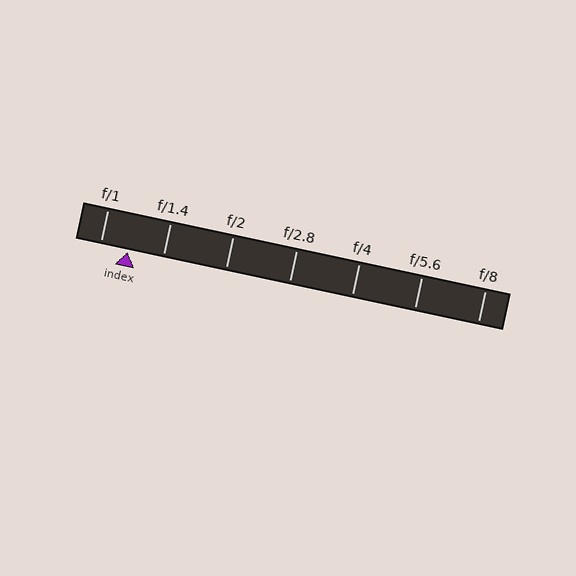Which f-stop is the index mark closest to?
The index mark is closest to f/1.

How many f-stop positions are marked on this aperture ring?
There are 7 f-stop positions marked.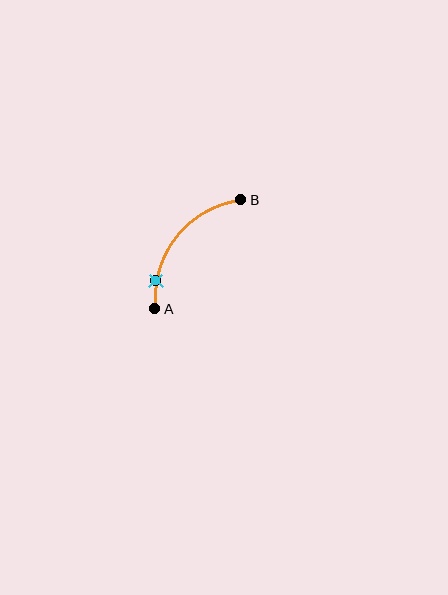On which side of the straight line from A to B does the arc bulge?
The arc bulges above and to the left of the straight line connecting A and B.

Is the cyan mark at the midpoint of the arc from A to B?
No. The cyan mark lies on the arc but is closer to endpoint A. The arc midpoint would be at the point on the curve equidistant along the arc from both A and B.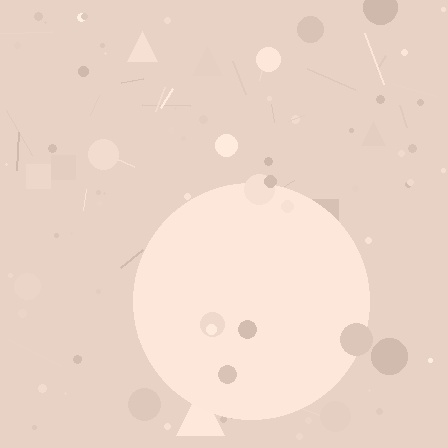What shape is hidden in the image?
A circle is hidden in the image.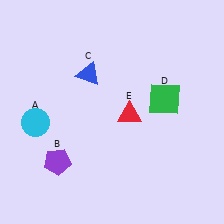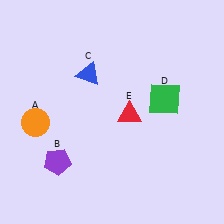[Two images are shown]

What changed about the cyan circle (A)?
In Image 1, A is cyan. In Image 2, it changed to orange.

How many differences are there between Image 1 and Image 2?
There is 1 difference between the two images.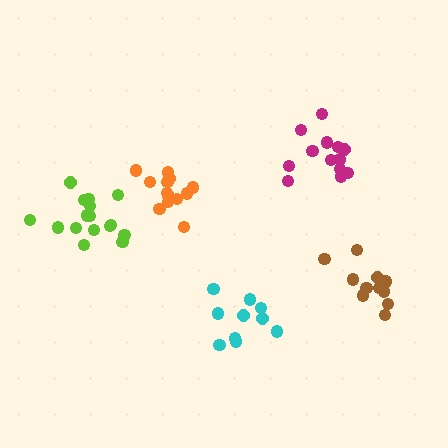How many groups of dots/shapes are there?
There are 5 groups.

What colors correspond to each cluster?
The clusters are colored: lime, orange, brown, cyan, magenta.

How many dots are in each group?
Group 1: 16 dots, Group 2: 13 dots, Group 3: 11 dots, Group 4: 10 dots, Group 5: 14 dots (64 total).